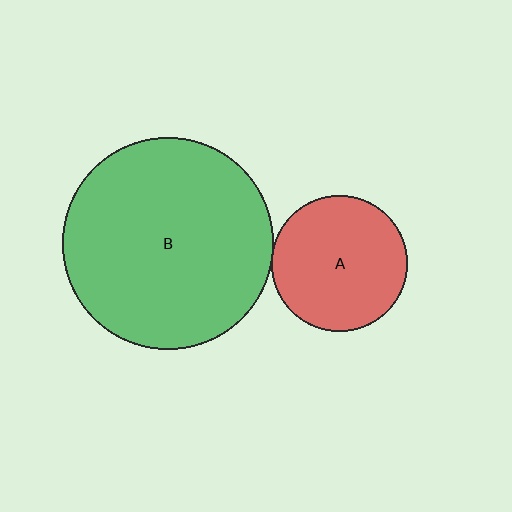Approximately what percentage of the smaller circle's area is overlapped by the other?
Approximately 5%.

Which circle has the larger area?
Circle B (green).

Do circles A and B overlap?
Yes.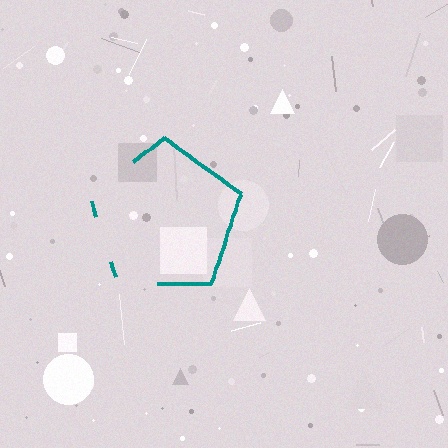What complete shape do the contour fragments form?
The contour fragments form a pentagon.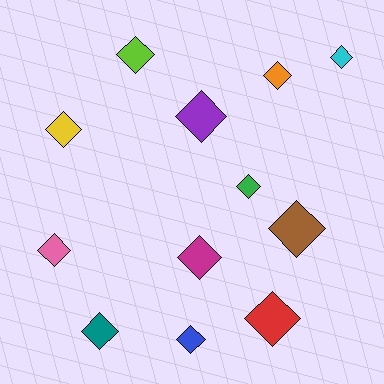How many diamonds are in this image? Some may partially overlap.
There are 12 diamonds.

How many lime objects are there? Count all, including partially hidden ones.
There is 1 lime object.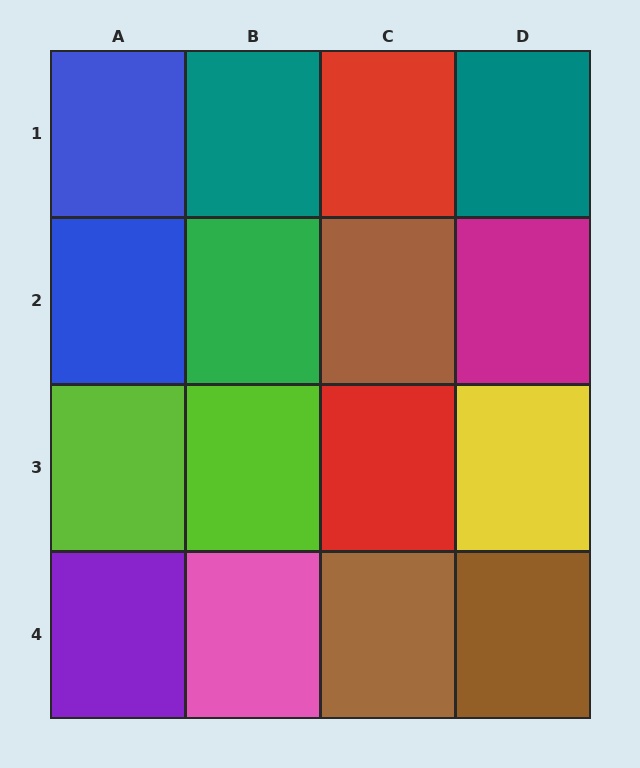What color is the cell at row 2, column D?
Magenta.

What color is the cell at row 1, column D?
Teal.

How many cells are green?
1 cell is green.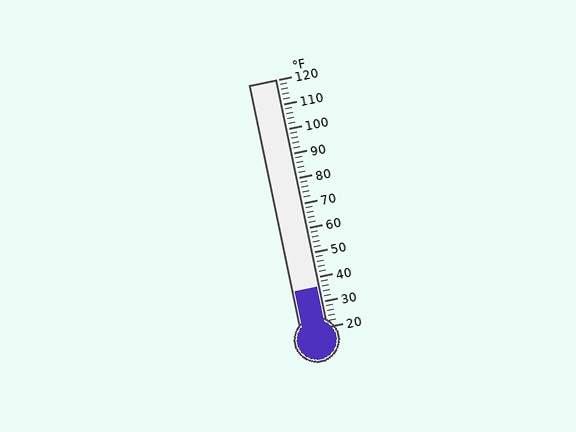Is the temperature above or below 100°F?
The temperature is below 100°F.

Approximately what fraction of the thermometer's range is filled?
The thermometer is filled to approximately 15% of its range.